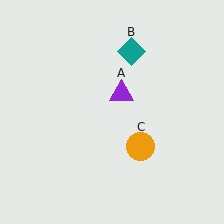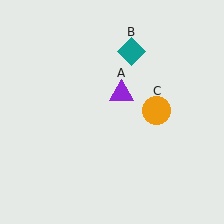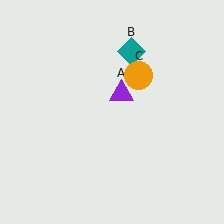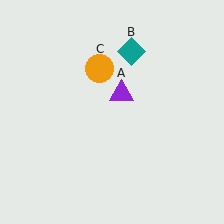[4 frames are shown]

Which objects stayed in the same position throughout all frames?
Purple triangle (object A) and teal diamond (object B) remained stationary.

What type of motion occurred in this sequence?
The orange circle (object C) rotated counterclockwise around the center of the scene.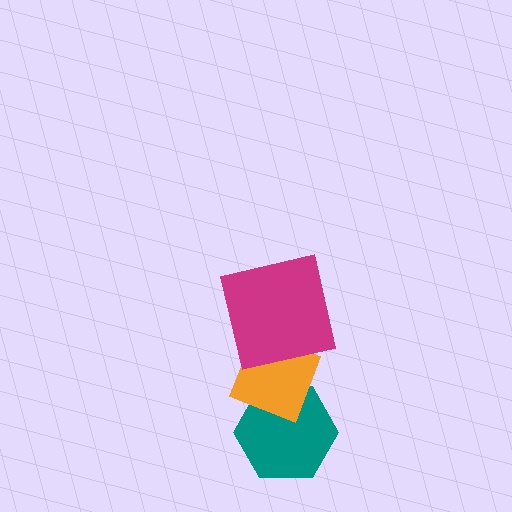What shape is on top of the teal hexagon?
The orange diamond is on top of the teal hexagon.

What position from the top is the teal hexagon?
The teal hexagon is 3rd from the top.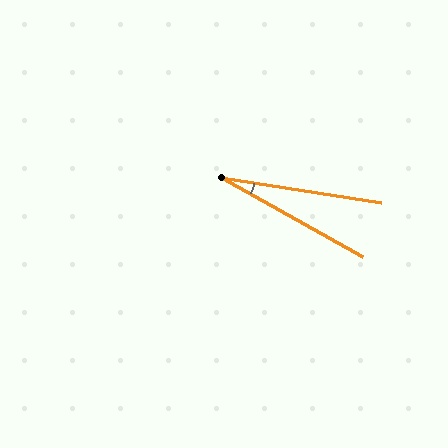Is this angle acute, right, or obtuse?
It is acute.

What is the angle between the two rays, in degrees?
Approximately 20 degrees.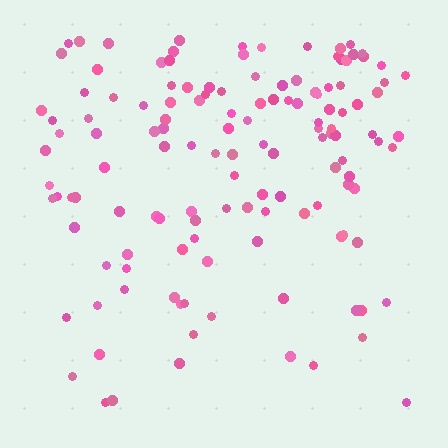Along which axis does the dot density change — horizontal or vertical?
Vertical.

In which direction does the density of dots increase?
From bottom to top, with the top side densest.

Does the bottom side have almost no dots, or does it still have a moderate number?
Still a moderate number, just noticeably fewer than the top.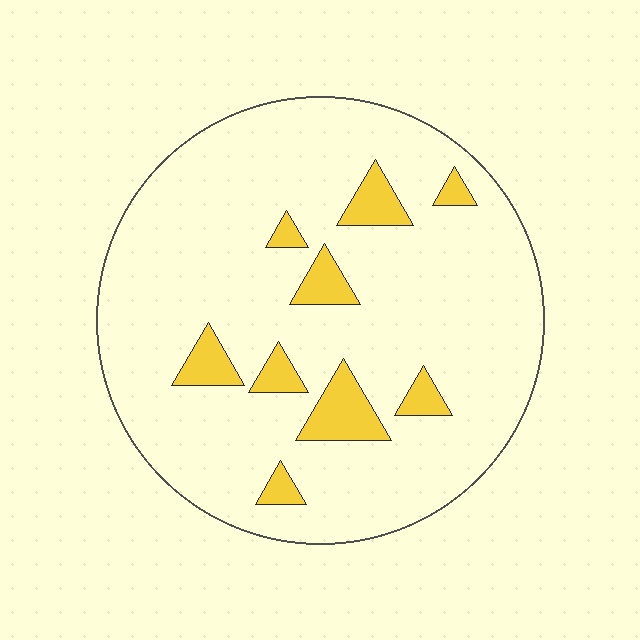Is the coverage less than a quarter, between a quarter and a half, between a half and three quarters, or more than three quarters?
Less than a quarter.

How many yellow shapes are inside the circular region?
9.